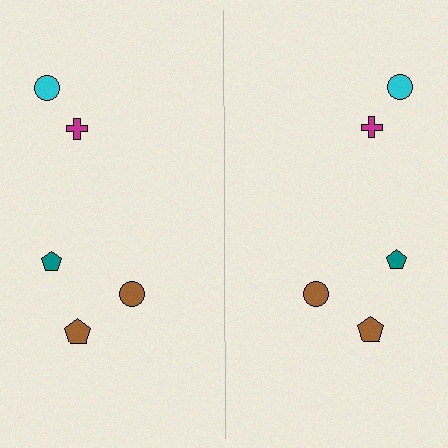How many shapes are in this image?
There are 10 shapes in this image.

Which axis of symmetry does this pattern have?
The pattern has a vertical axis of symmetry running through the center of the image.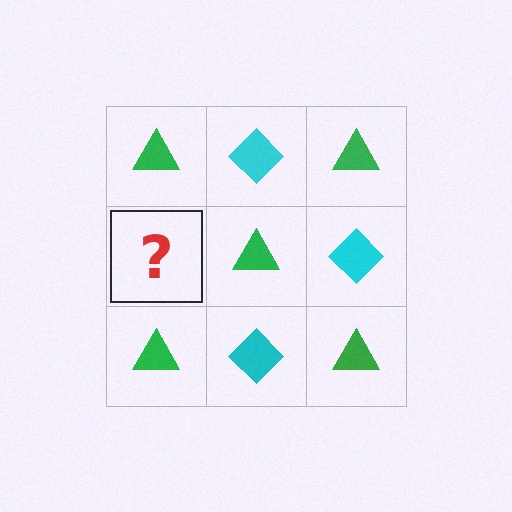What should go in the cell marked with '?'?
The missing cell should contain a cyan diamond.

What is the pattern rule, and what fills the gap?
The rule is that it alternates green triangle and cyan diamond in a checkerboard pattern. The gap should be filled with a cyan diamond.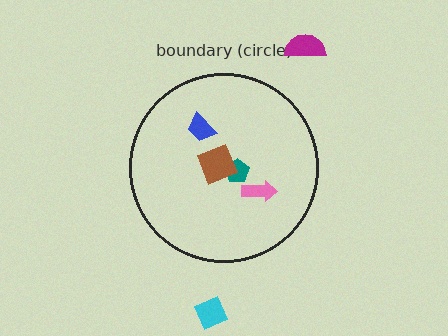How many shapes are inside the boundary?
4 inside, 2 outside.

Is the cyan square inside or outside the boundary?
Outside.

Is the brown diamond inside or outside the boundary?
Inside.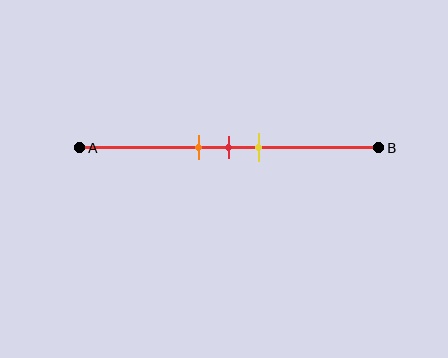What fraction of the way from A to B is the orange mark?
The orange mark is approximately 40% (0.4) of the way from A to B.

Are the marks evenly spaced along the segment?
Yes, the marks are approximately evenly spaced.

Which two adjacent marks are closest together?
The orange and red marks are the closest adjacent pair.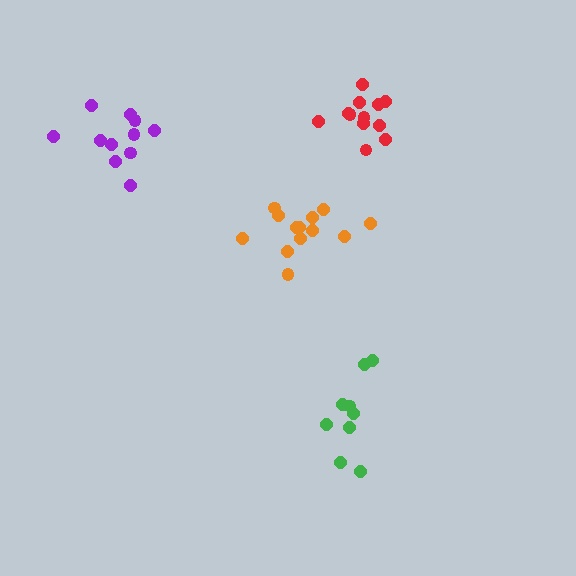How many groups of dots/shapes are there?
There are 4 groups.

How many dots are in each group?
Group 1: 9 dots, Group 2: 13 dots, Group 3: 12 dots, Group 4: 11 dots (45 total).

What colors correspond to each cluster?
The clusters are colored: green, orange, red, purple.